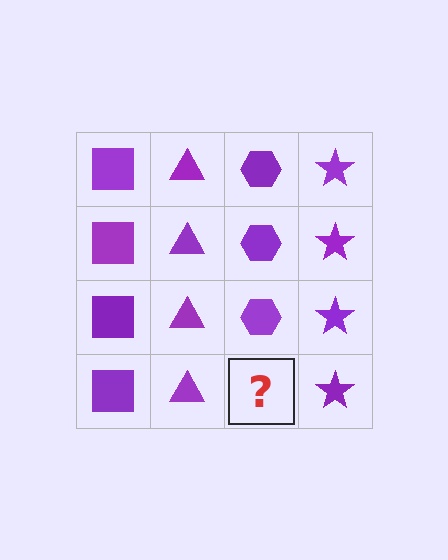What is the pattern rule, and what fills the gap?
The rule is that each column has a consistent shape. The gap should be filled with a purple hexagon.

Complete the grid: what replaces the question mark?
The question mark should be replaced with a purple hexagon.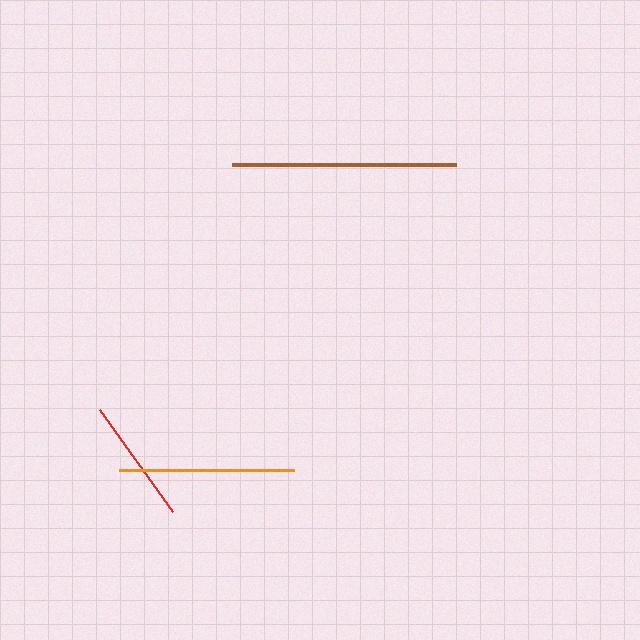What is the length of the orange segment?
The orange segment is approximately 175 pixels long.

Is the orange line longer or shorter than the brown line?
The brown line is longer than the orange line.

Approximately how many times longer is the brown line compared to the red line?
The brown line is approximately 1.8 times the length of the red line.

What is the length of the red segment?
The red segment is approximately 125 pixels long.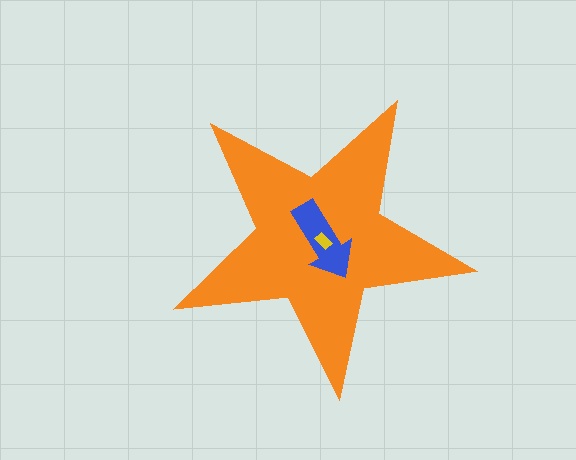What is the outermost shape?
The orange star.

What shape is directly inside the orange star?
The blue arrow.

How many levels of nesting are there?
3.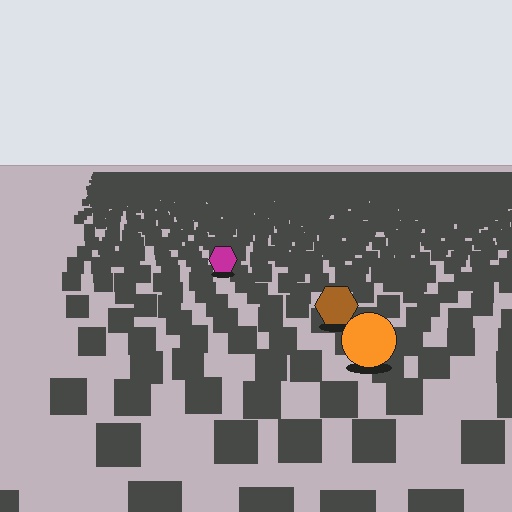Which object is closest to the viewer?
The orange circle is closest. The texture marks near it are larger and more spread out.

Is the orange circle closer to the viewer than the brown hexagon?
Yes. The orange circle is closer — you can tell from the texture gradient: the ground texture is coarser near it.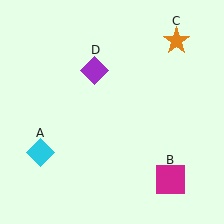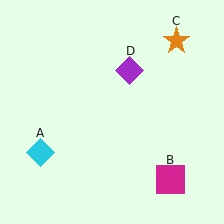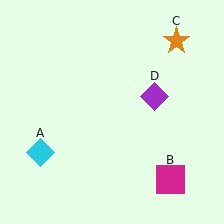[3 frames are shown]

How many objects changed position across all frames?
1 object changed position: purple diamond (object D).